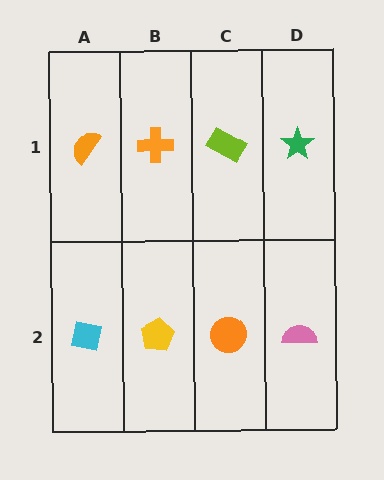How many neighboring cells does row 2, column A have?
2.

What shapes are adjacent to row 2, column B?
An orange cross (row 1, column B), a cyan square (row 2, column A), an orange circle (row 2, column C).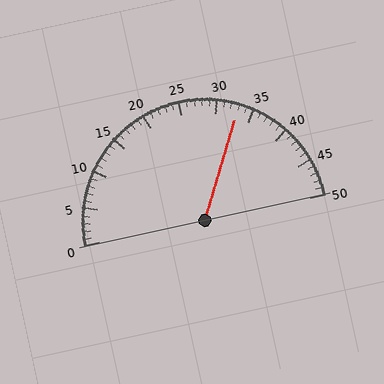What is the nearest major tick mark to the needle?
The nearest major tick mark is 35.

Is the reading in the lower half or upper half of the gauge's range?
The reading is in the upper half of the range (0 to 50).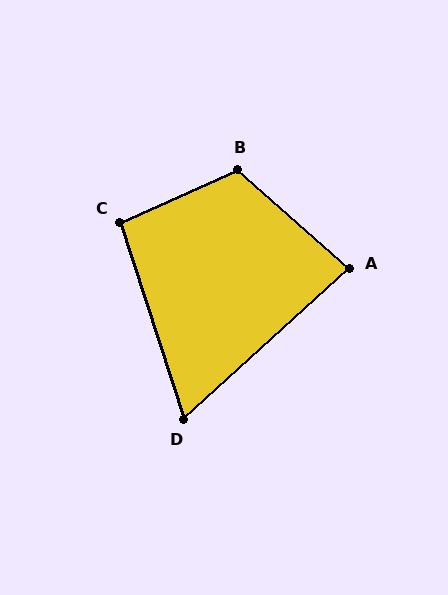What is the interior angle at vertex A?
Approximately 84 degrees (acute).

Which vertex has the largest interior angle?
B, at approximately 114 degrees.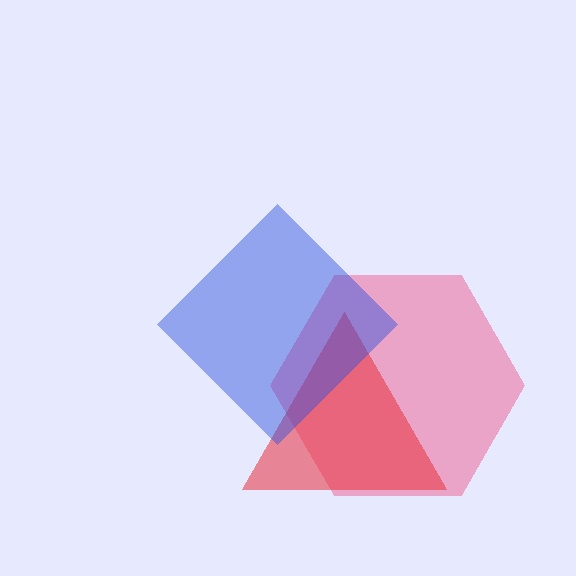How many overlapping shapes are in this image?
There are 3 overlapping shapes in the image.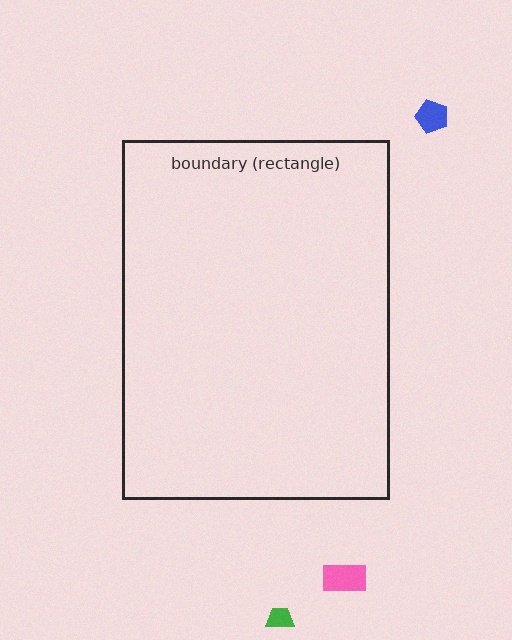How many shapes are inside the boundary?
0 inside, 3 outside.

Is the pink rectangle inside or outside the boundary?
Outside.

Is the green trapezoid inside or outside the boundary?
Outside.